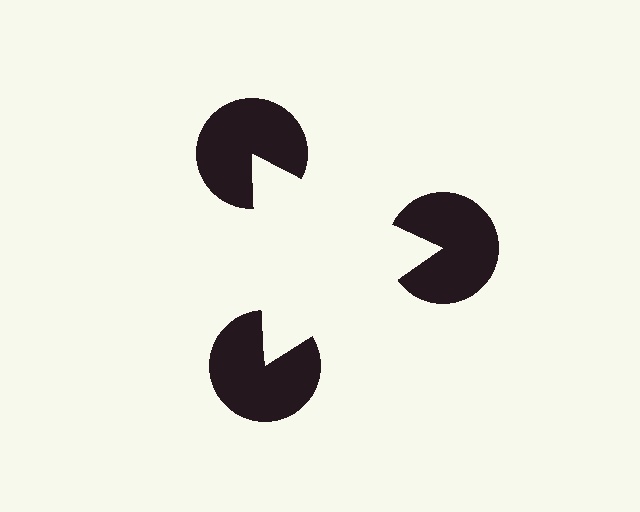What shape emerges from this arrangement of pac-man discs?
An illusory triangle — its edges are inferred from the aligned wedge cuts in the pac-man discs, not physically drawn.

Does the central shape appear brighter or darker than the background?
It typically appears slightly brighter than the background, even though no actual brightness change is drawn.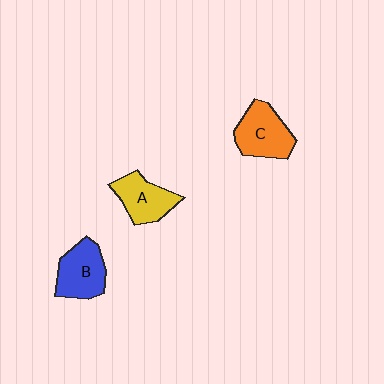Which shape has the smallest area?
Shape A (yellow).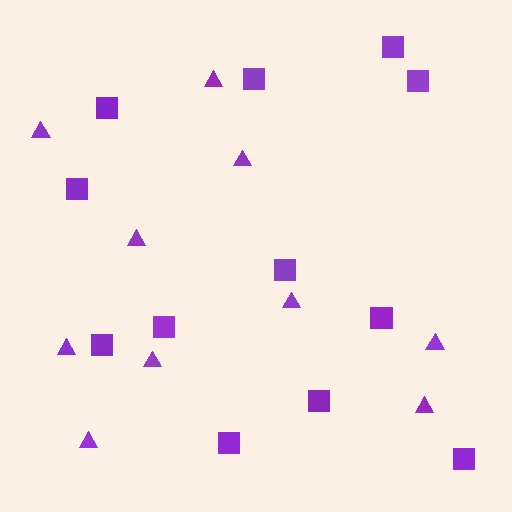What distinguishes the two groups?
There are 2 groups: one group of triangles (10) and one group of squares (12).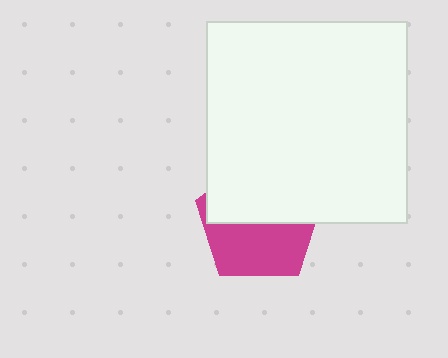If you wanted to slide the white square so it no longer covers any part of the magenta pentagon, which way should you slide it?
Slide it up — that is the most direct way to separate the two shapes.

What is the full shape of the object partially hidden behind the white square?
The partially hidden object is a magenta pentagon.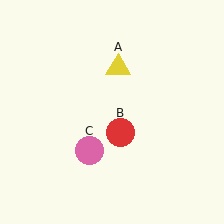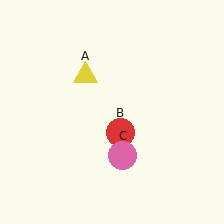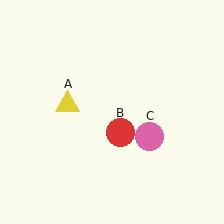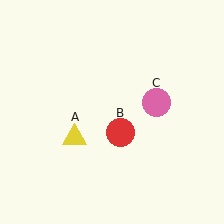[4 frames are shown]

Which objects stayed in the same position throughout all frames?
Red circle (object B) remained stationary.